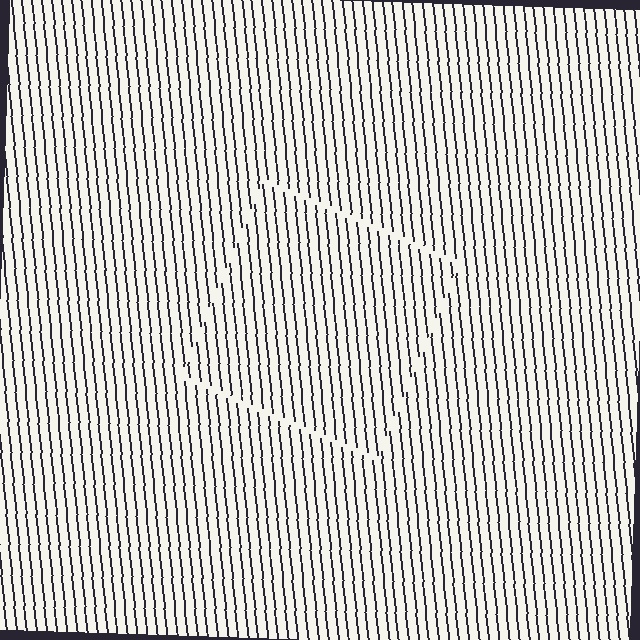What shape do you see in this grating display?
An illusory square. The interior of the shape contains the same grating, shifted by half a period — the contour is defined by the phase discontinuity where line-ends from the inner and outer gratings abut.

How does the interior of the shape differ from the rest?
The interior of the shape contains the same grating, shifted by half a period — the contour is defined by the phase discontinuity where line-ends from the inner and outer gratings abut.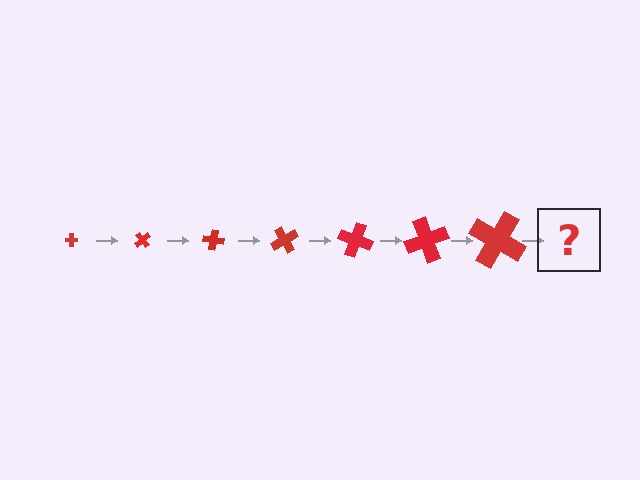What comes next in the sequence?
The next element should be a cross, larger than the previous one and rotated 350 degrees from the start.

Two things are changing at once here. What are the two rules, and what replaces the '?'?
The two rules are that the cross grows larger each step and it rotates 50 degrees each step. The '?' should be a cross, larger than the previous one and rotated 350 degrees from the start.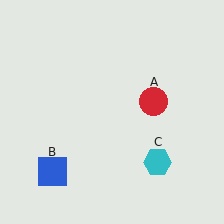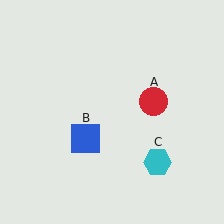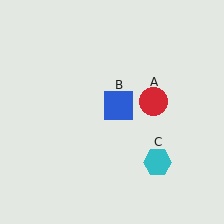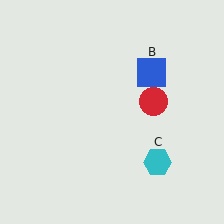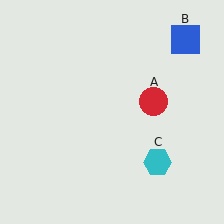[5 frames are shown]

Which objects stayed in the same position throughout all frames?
Red circle (object A) and cyan hexagon (object C) remained stationary.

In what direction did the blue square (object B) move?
The blue square (object B) moved up and to the right.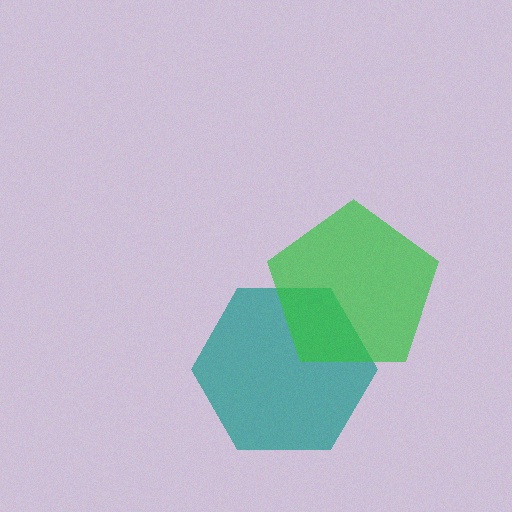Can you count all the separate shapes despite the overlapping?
Yes, there are 2 separate shapes.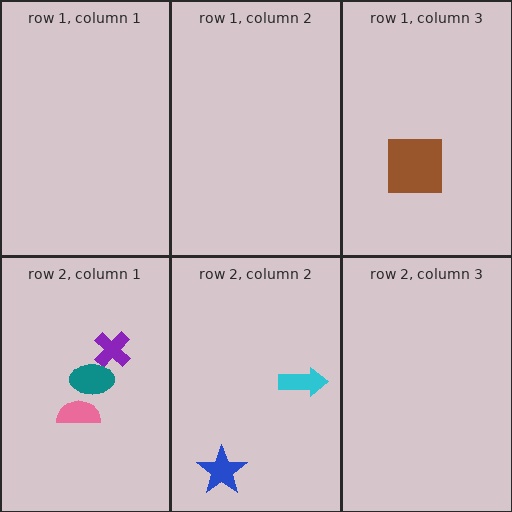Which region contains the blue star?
The row 2, column 2 region.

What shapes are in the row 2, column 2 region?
The blue star, the cyan arrow.